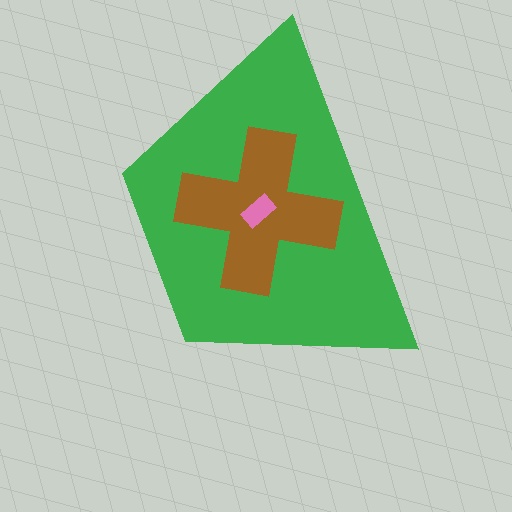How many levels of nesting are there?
3.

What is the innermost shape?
The pink rectangle.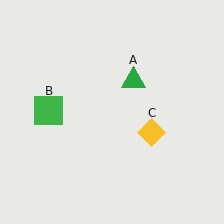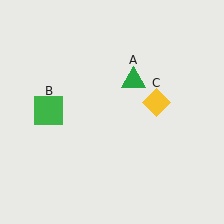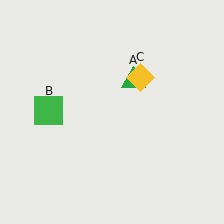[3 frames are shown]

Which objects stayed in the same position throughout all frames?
Green triangle (object A) and green square (object B) remained stationary.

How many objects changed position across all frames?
1 object changed position: yellow diamond (object C).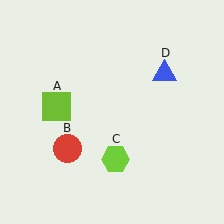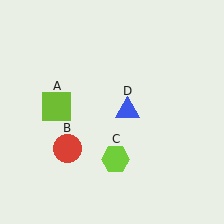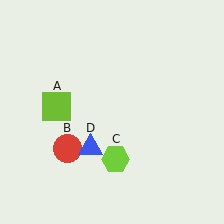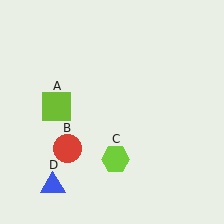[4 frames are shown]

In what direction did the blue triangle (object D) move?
The blue triangle (object D) moved down and to the left.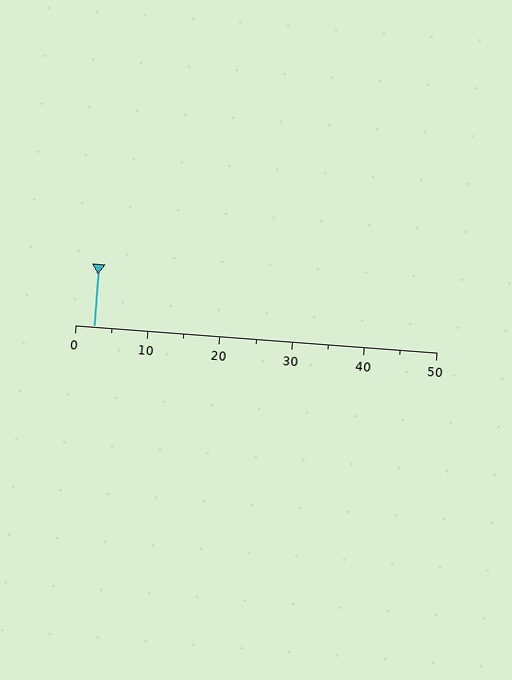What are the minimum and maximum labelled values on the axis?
The axis runs from 0 to 50.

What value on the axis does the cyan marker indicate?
The marker indicates approximately 2.5.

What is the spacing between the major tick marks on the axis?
The major ticks are spaced 10 apart.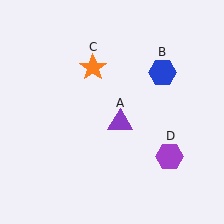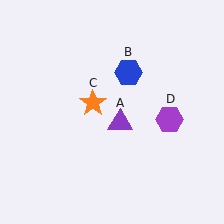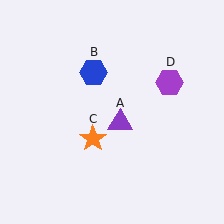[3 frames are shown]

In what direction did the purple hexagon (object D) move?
The purple hexagon (object D) moved up.